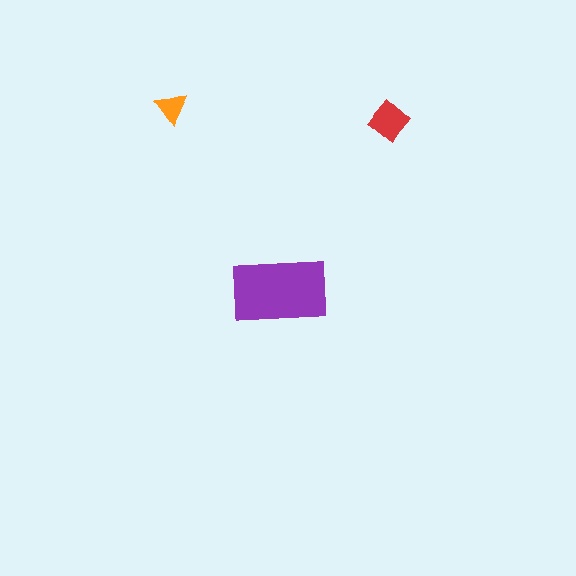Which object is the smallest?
The orange triangle.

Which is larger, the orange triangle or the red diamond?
The red diamond.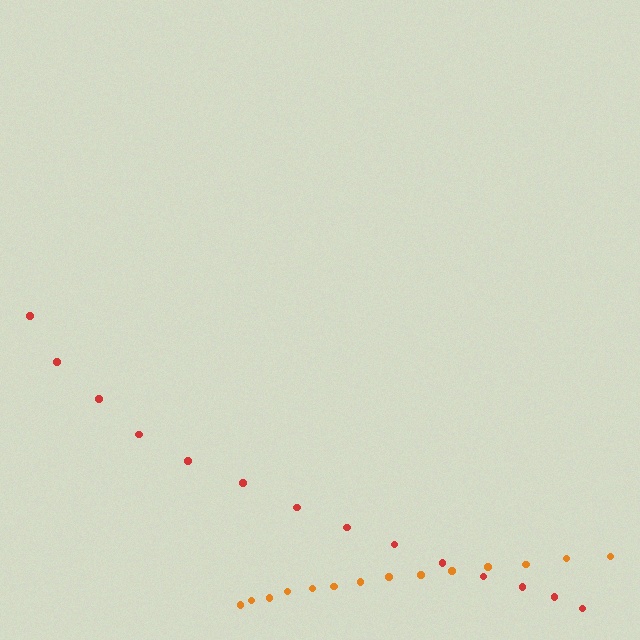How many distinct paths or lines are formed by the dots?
There are 2 distinct paths.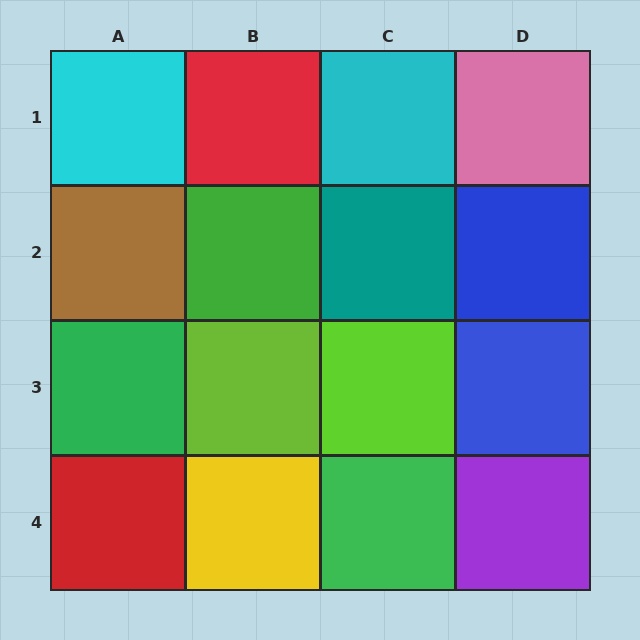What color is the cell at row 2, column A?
Brown.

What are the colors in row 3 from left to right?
Green, lime, lime, blue.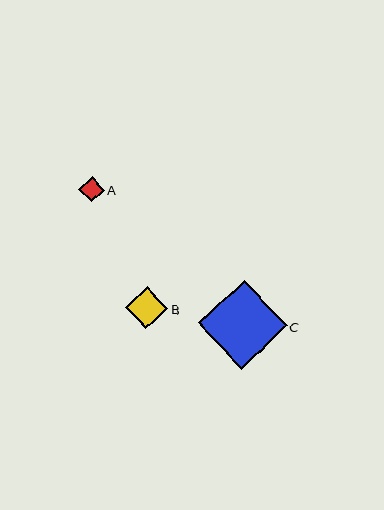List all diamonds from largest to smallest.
From largest to smallest: C, B, A.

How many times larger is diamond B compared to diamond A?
Diamond B is approximately 1.7 times the size of diamond A.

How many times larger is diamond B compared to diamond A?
Diamond B is approximately 1.7 times the size of diamond A.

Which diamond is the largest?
Diamond C is the largest with a size of approximately 88 pixels.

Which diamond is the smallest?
Diamond A is the smallest with a size of approximately 26 pixels.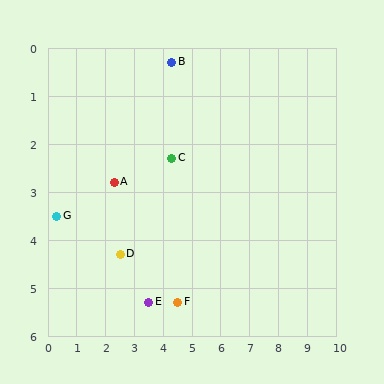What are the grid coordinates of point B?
Point B is at approximately (4.3, 0.3).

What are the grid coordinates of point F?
Point F is at approximately (4.5, 5.3).